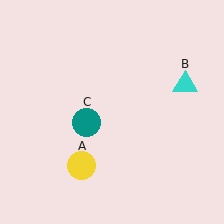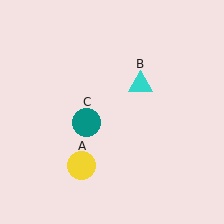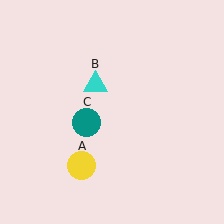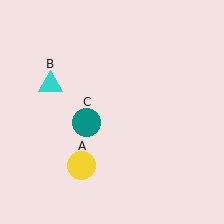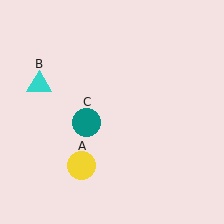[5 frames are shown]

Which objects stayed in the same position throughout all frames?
Yellow circle (object A) and teal circle (object C) remained stationary.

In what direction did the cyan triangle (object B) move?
The cyan triangle (object B) moved left.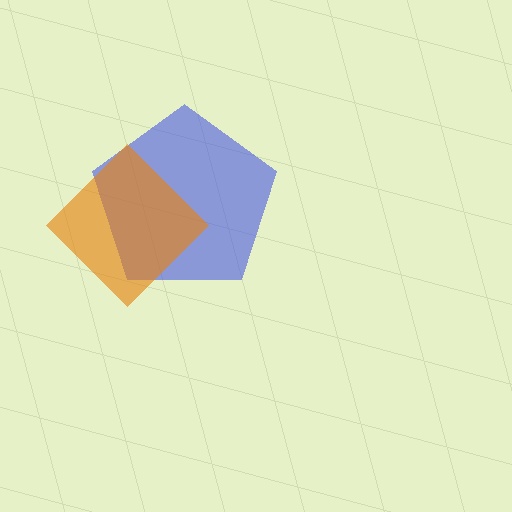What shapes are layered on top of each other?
The layered shapes are: a blue pentagon, an orange diamond.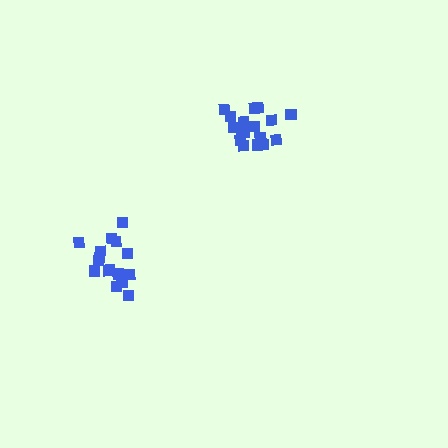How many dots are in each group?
Group 1: 17 dots, Group 2: 15 dots (32 total).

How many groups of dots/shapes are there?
There are 2 groups.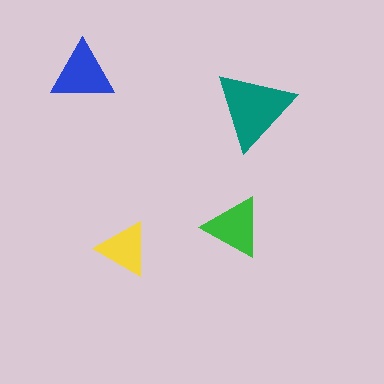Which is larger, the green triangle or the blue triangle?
The blue one.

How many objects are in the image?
There are 4 objects in the image.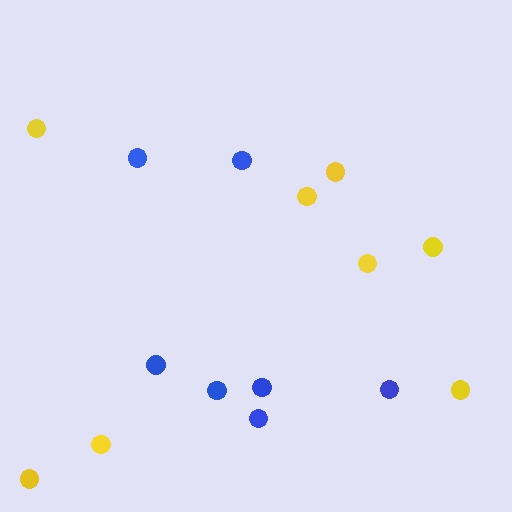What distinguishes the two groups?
There are 2 groups: one group of yellow circles (8) and one group of blue circles (7).